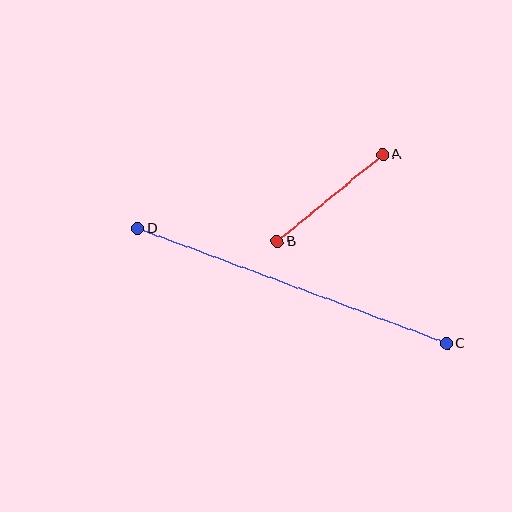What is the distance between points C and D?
The distance is approximately 329 pixels.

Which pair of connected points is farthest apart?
Points C and D are farthest apart.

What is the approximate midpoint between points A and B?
The midpoint is at approximately (330, 198) pixels.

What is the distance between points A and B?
The distance is approximately 136 pixels.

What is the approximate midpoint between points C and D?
The midpoint is at approximately (292, 286) pixels.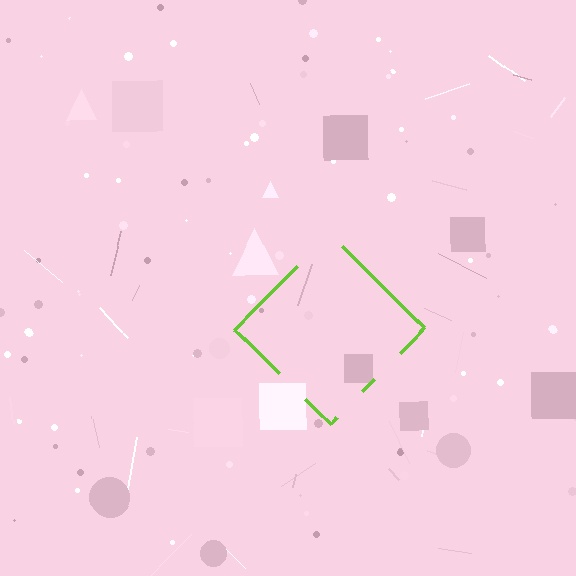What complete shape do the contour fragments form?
The contour fragments form a diamond.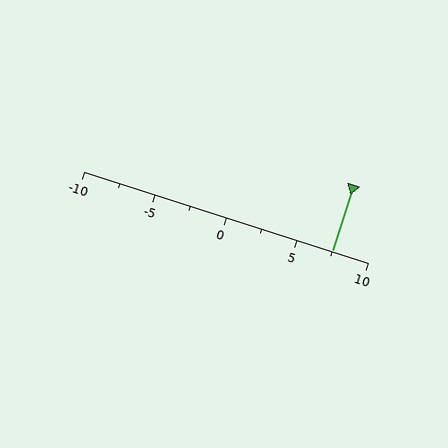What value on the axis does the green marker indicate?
The marker indicates approximately 7.5.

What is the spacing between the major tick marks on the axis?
The major ticks are spaced 5 apart.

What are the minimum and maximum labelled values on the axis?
The axis runs from -10 to 10.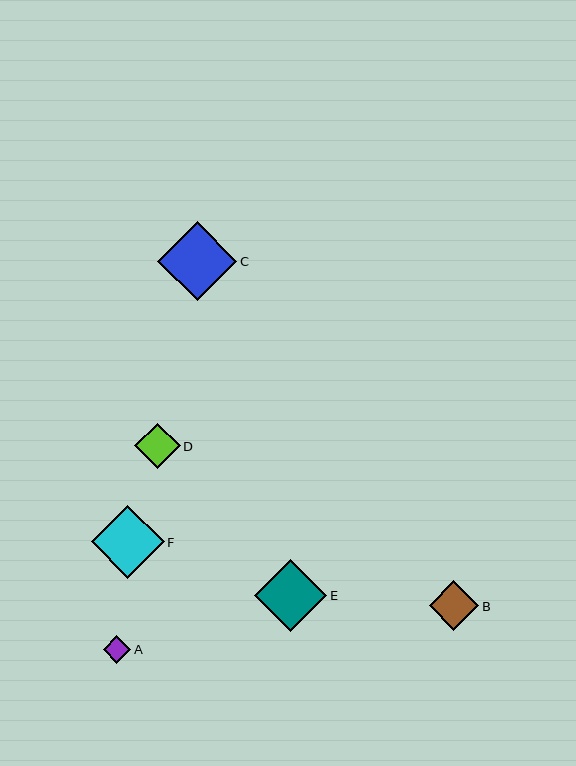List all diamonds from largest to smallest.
From largest to smallest: C, F, E, B, D, A.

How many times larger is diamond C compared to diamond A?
Diamond C is approximately 2.9 times the size of diamond A.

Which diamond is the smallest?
Diamond A is the smallest with a size of approximately 28 pixels.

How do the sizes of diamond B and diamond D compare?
Diamond B and diamond D are approximately the same size.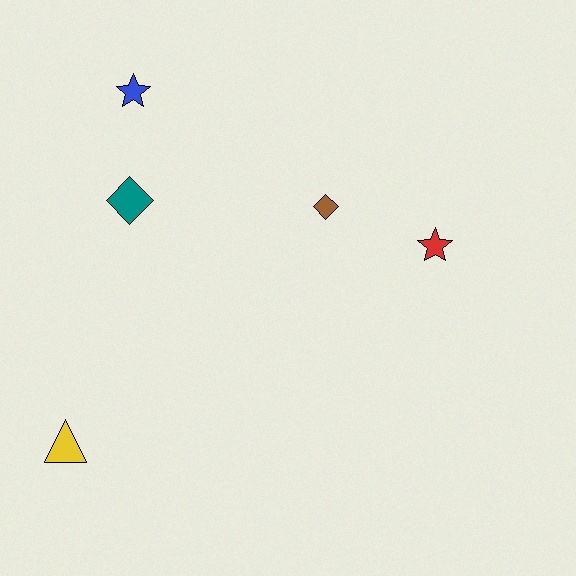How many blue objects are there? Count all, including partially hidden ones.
There is 1 blue object.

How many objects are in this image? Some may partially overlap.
There are 5 objects.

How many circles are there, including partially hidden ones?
There are no circles.